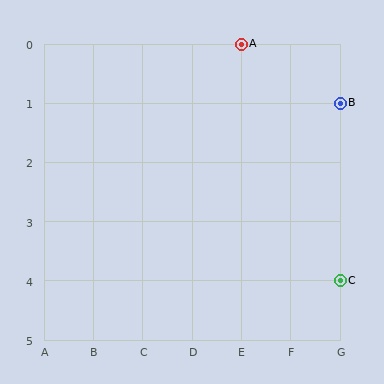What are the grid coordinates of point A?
Point A is at grid coordinates (E, 0).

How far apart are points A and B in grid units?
Points A and B are 2 columns and 1 row apart (about 2.2 grid units diagonally).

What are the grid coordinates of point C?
Point C is at grid coordinates (G, 4).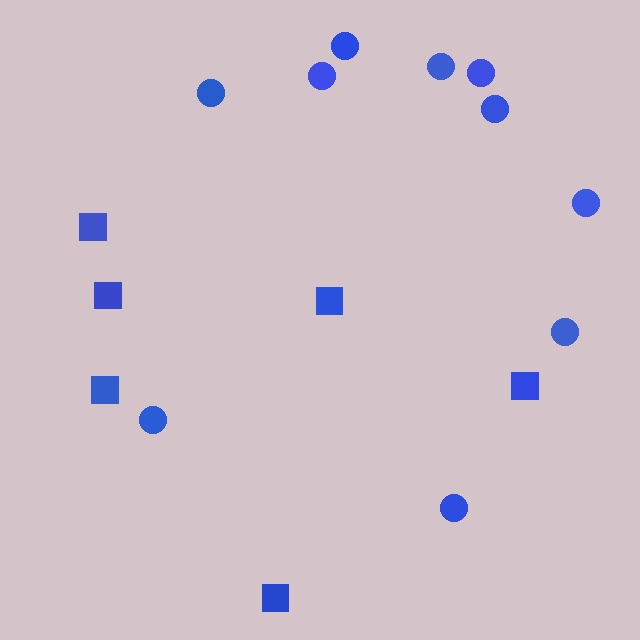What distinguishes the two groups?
There are 2 groups: one group of circles (10) and one group of squares (6).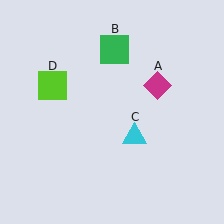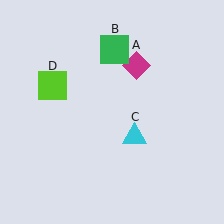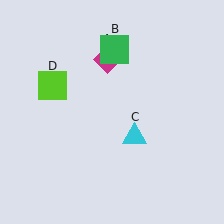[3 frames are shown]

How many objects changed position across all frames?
1 object changed position: magenta diamond (object A).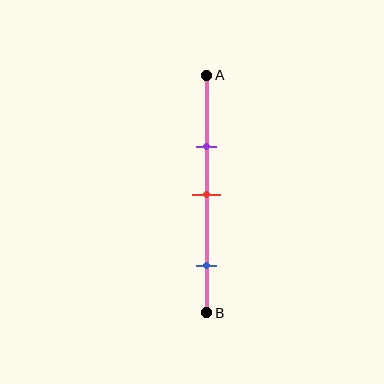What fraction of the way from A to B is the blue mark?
The blue mark is approximately 80% (0.8) of the way from A to B.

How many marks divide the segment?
There are 3 marks dividing the segment.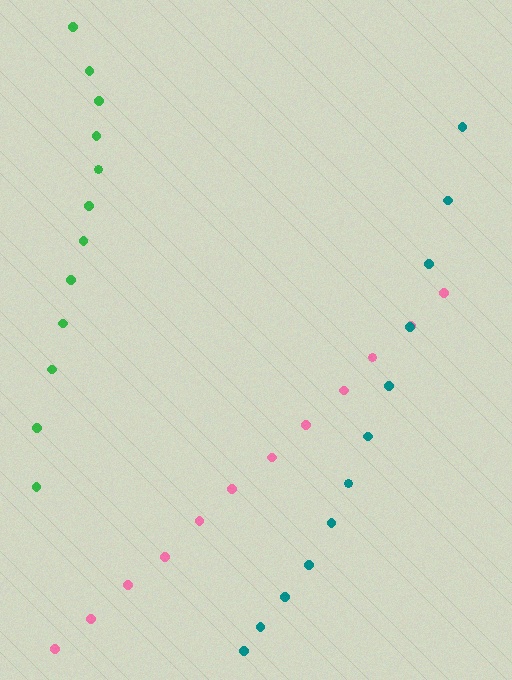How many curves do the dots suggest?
There are 3 distinct paths.